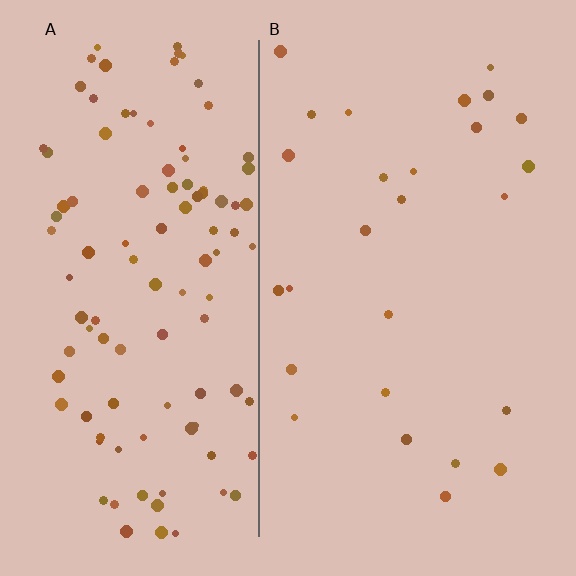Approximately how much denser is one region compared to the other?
Approximately 4.1× — region A over region B.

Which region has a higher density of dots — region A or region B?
A (the left).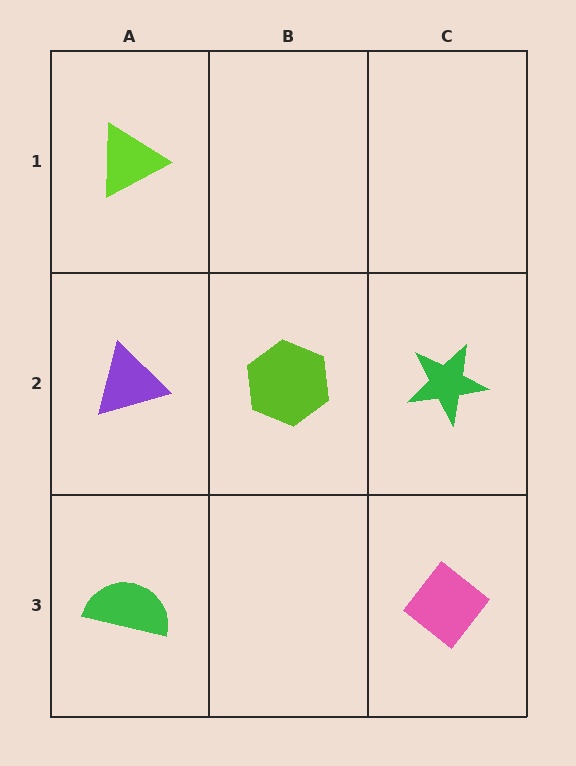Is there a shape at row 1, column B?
No, that cell is empty.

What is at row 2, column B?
A lime hexagon.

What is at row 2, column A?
A purple triangle.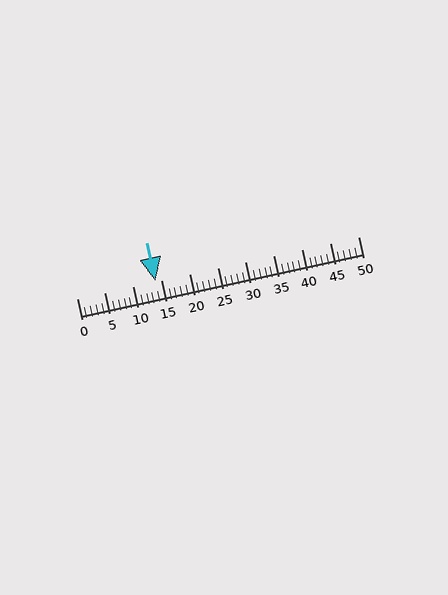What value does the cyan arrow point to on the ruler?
The cyan arrow points to approximately 14.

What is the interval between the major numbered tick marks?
The major tick marks are spaced 5 units apart.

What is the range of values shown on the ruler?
The ruler shows values from 0 to 50.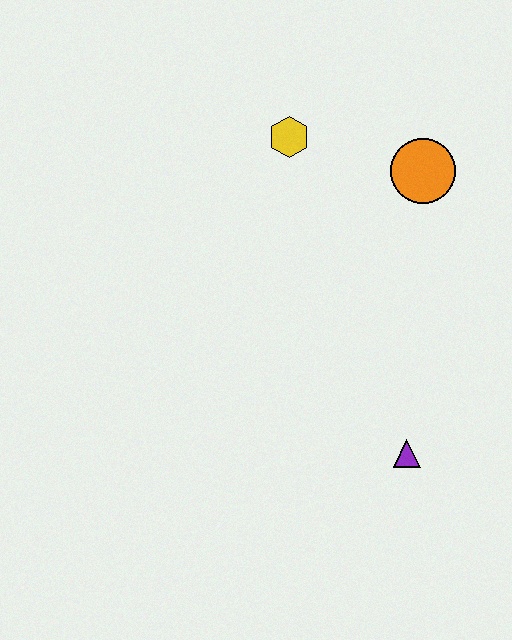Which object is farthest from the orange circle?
The purple triangle is farthest from the orange circle.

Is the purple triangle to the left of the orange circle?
Yes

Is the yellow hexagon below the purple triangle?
No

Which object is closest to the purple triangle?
The orange circle is closest to the purple triangle.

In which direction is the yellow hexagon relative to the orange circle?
The yellow hexagon is to the left of the orange circle.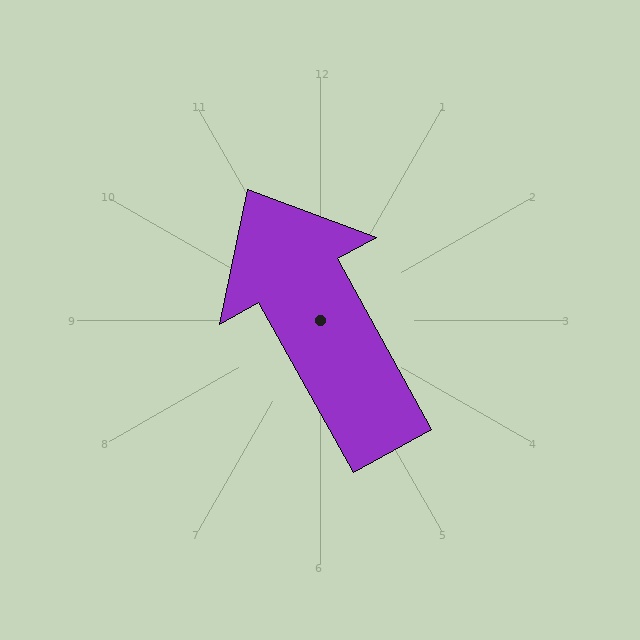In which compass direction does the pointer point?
Northwest.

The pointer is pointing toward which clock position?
Roughly 11 o'clock.